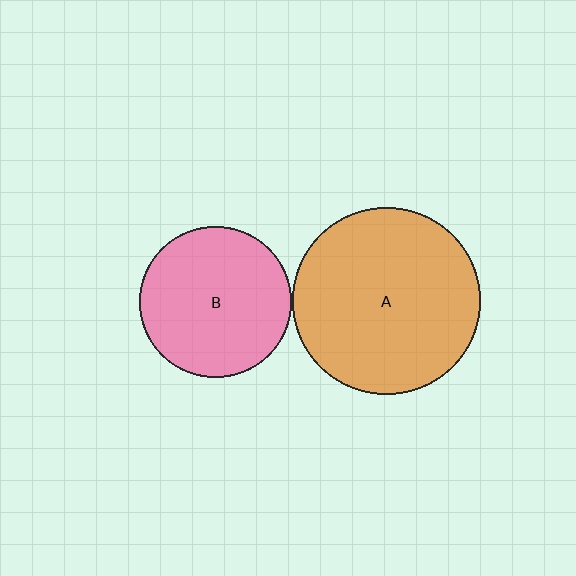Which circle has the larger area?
Circle A (orange).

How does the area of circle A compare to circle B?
Approximately 1.5 times.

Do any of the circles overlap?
No, none of the circles overlap.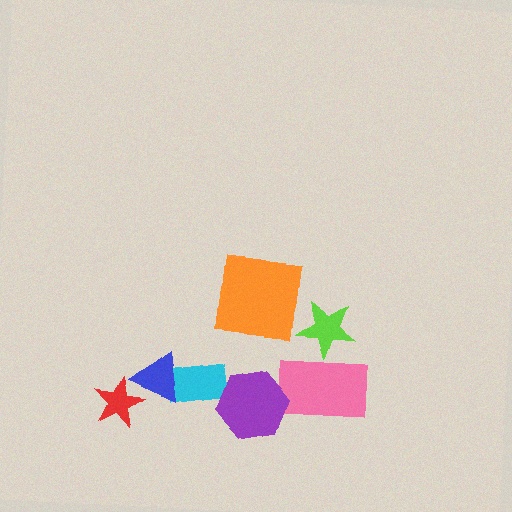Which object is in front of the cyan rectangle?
The blue triangle is in front of the cyan rectangle.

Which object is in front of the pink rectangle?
The purple hexagon is in front of the pink rectangle.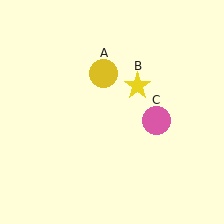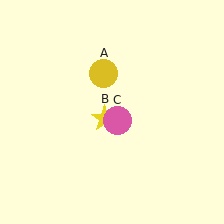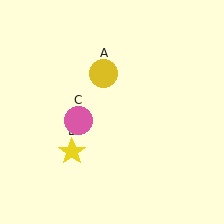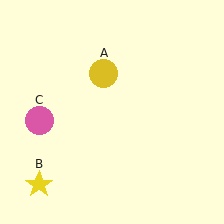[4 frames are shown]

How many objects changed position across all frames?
2 objects changed position: yellow star (object B), pink circle (object C).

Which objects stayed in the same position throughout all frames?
Yellow circle (object A) remained stationary.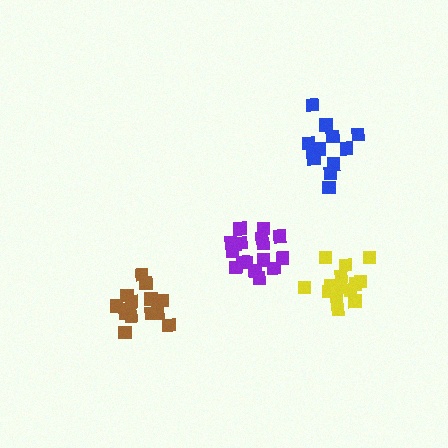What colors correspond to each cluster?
The clusters are colored: purple, brown, yellow, blue.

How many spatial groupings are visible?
There are 4 spatial groupings.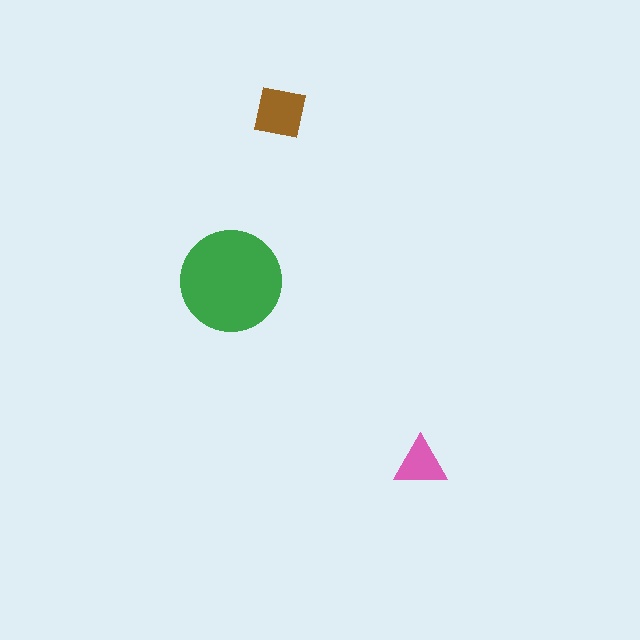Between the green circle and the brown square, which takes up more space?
The green circle.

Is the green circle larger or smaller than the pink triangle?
Larger.